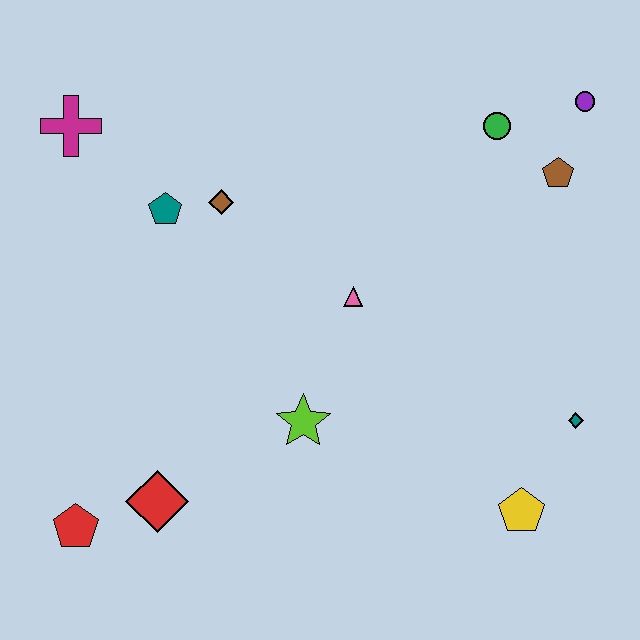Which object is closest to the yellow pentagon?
The teal diamond is closest to the yellow pentagon.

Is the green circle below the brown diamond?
No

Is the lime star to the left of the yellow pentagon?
Yes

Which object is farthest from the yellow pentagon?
The magenta cross is farthest from the yellow pentagon.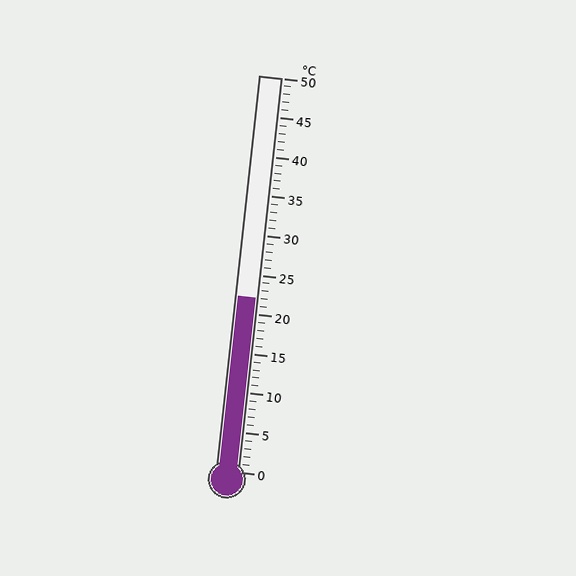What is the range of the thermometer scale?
The thermometer scale ranges from 0°C to 50°C.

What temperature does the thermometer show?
The thermometer shows approximately 22°C.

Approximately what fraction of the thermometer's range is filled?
The thermometer is filled to approximately 45% of its range.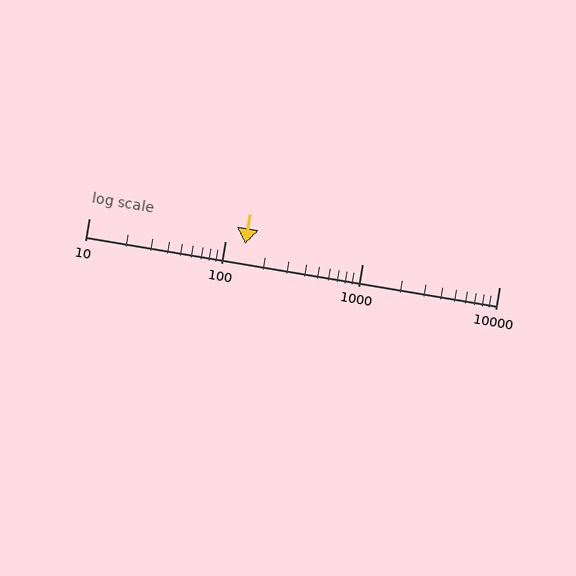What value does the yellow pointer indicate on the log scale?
The pointer indicates approximately 140.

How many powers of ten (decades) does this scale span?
The scale spans 3 decades, from 10 to 10000.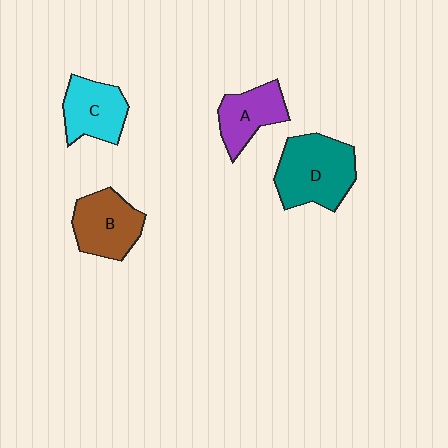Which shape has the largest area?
Shape D (teal).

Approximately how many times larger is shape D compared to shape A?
Approximately 1.6 times.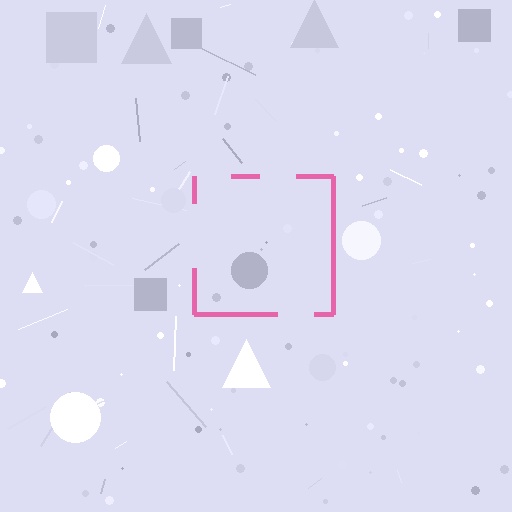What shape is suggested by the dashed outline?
The dashed outline suggests a square.